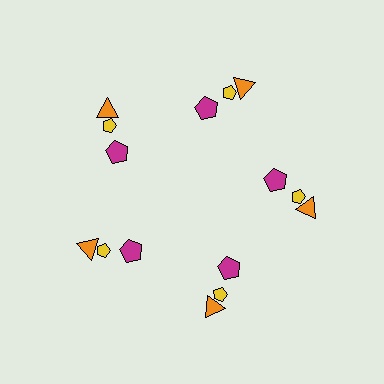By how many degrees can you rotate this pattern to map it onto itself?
The pattern maps onto itself every 72 degrees of rotation.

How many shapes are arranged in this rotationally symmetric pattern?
There are 15 shapes, arranged in 5 groups of 3.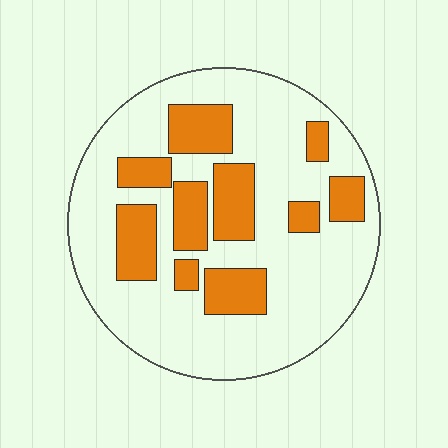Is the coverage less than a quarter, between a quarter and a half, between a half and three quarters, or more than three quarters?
Between a quarter and a half.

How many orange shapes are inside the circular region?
10.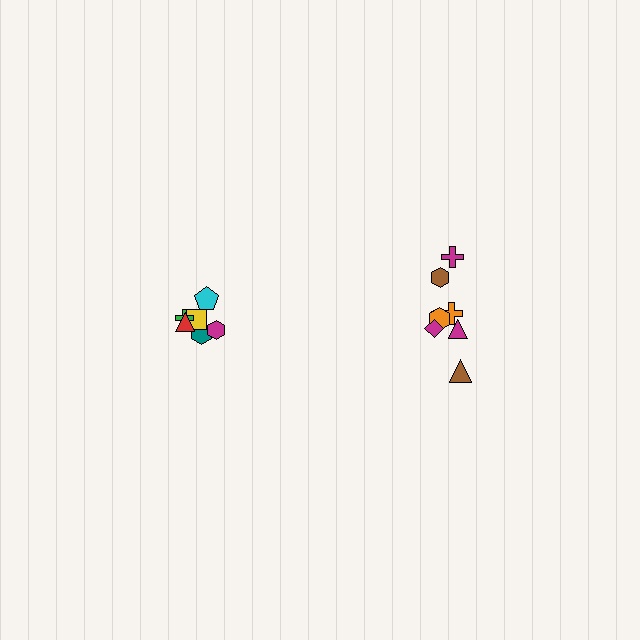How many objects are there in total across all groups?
There are 14 objects.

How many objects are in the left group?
There are 6 objects.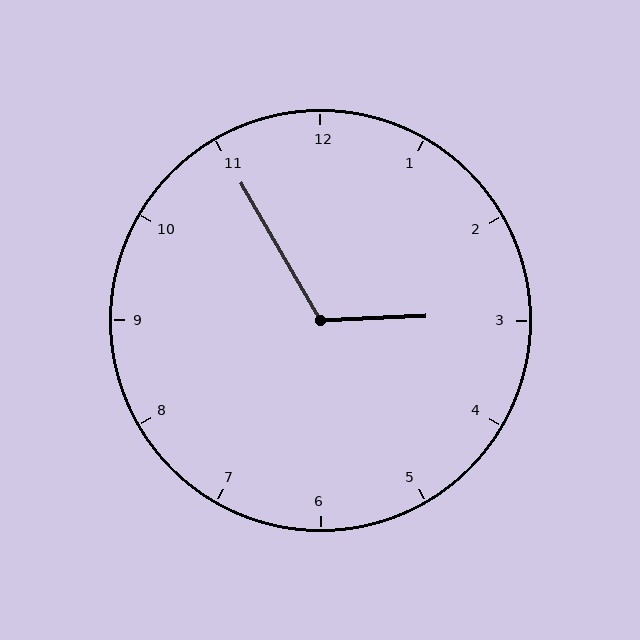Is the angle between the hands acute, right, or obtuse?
It is obtuse.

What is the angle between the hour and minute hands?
Approximately 118 degrees.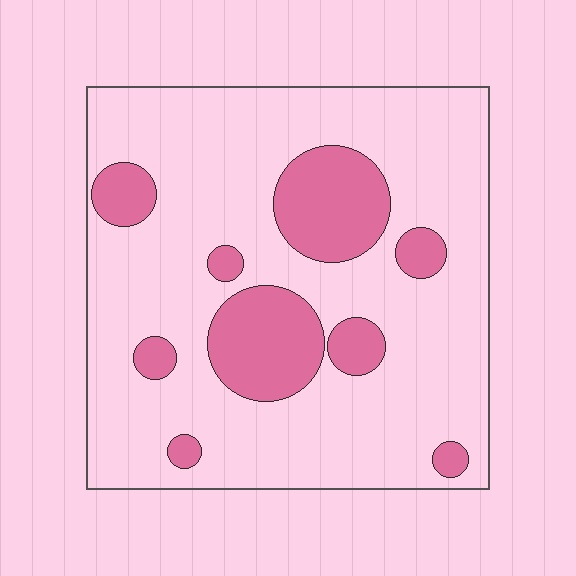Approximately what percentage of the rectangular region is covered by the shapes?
Approximately 20%.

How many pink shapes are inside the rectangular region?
9.